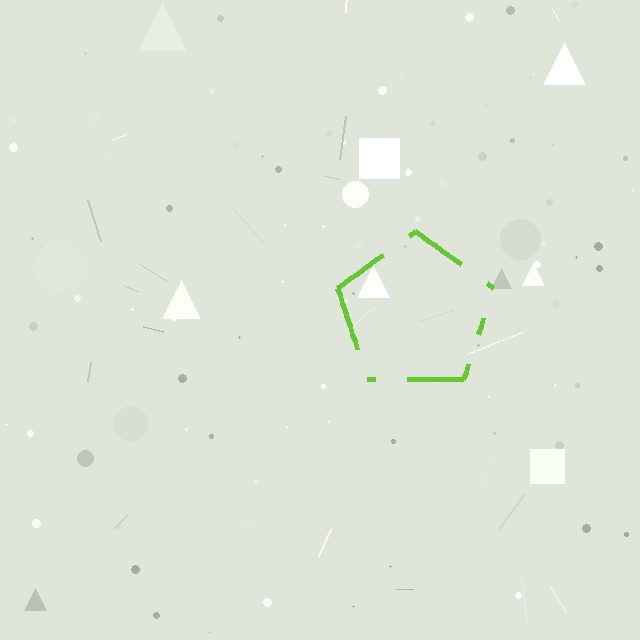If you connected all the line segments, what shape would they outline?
They would outline a pentagon.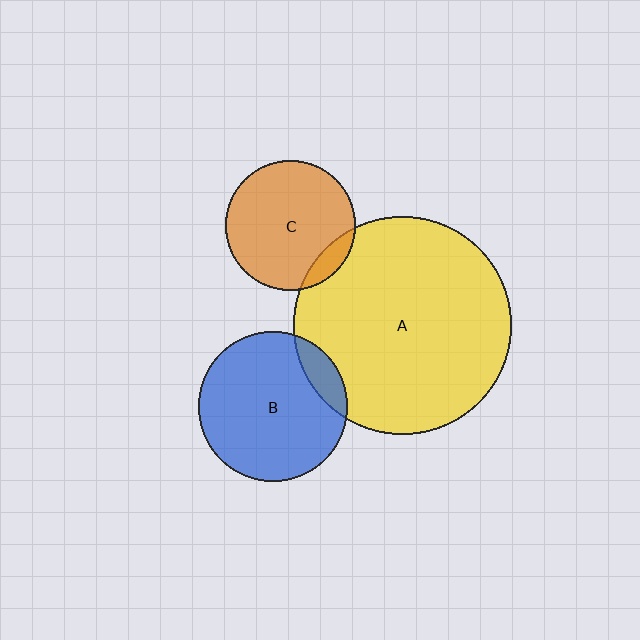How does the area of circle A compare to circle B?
Approximately 2.1 times.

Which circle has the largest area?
Circle A (yellow).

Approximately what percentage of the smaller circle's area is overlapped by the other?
Approximately 10%.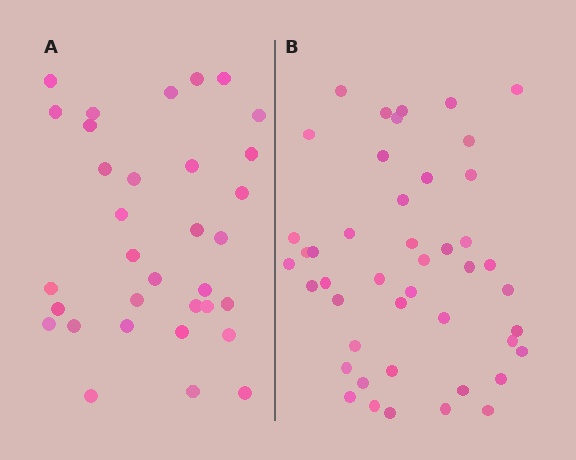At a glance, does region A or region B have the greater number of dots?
Region B (the right region) has more dots.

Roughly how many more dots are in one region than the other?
Region B has roughly 12 or so more dots than region A.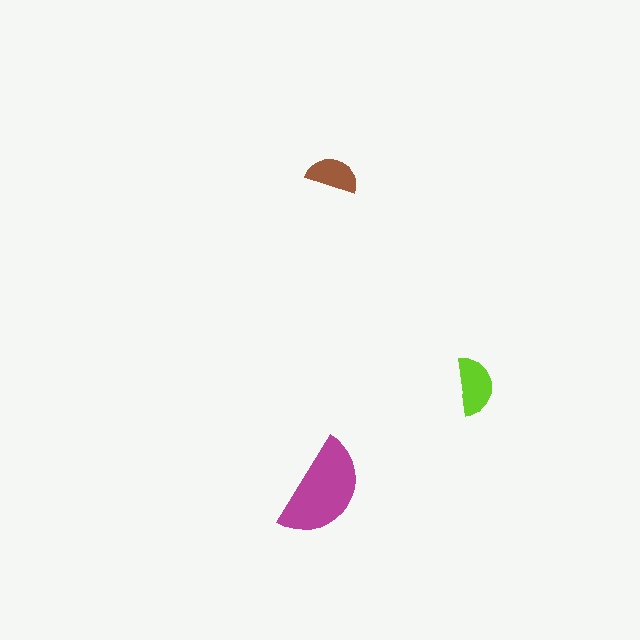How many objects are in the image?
There are 3 objects in the image.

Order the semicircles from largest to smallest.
the magenta one, the lime one, the brown one.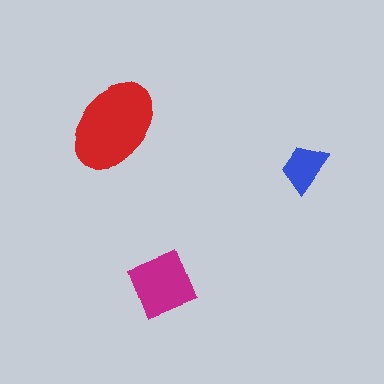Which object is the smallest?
The blue trapezoid.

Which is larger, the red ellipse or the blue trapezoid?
The red ellipse.